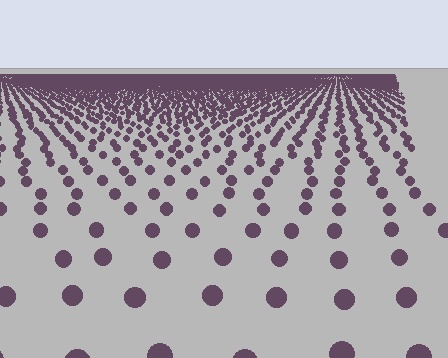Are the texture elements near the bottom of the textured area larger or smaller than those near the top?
Larger. Near the bottom, elements are closer to the viewer and appear at a bigger on-screen size.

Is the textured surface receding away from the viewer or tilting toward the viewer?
The surface is receding away from the viewer. Texture elements get smaller and denser toward the top.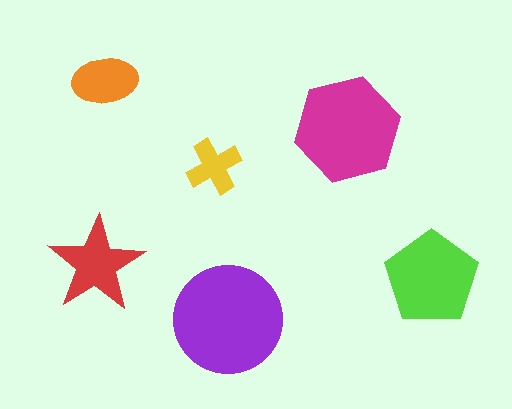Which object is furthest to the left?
The red star is leftmost.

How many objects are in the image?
There are 6 objects in the image.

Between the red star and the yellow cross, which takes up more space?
The red star.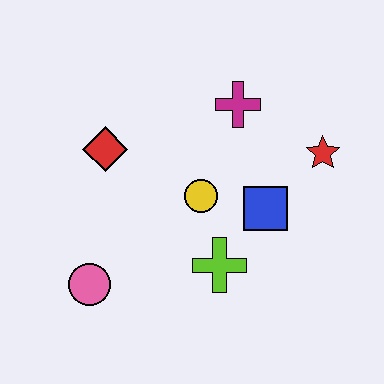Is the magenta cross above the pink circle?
Yes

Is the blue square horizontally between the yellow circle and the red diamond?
No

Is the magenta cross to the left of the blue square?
Yes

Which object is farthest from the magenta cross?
The pink circle is farthest from the magenta cross.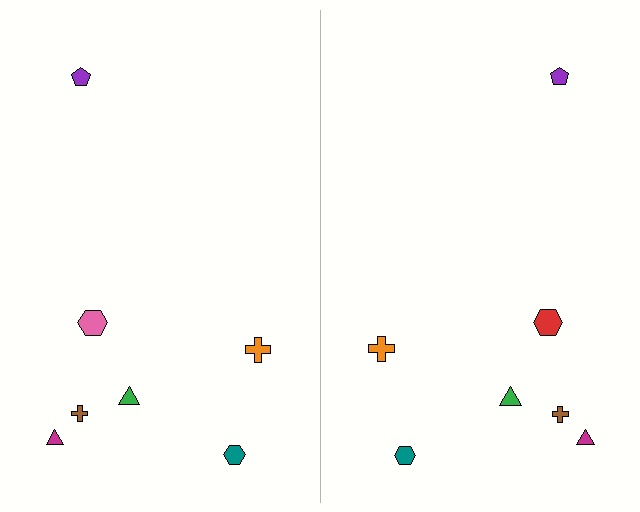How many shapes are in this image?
There are 14 shapes in this image.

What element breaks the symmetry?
The red hexagon on the right side breaks the symmetry — its mirror counterpart is pink.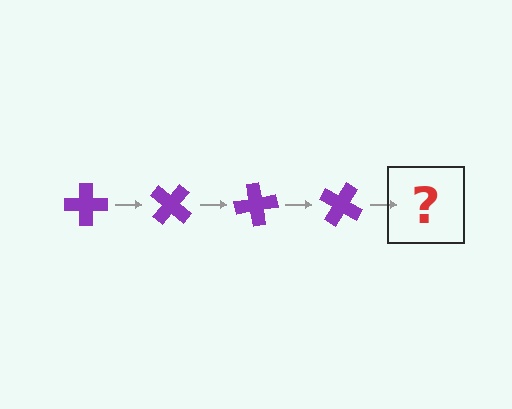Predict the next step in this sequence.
The next step is a purple cross rotated 160 degrees.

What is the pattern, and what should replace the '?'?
The pattern is that the cross rotates 40 degrees each step. The '?' should be a purple cross rotated 160 degrees.